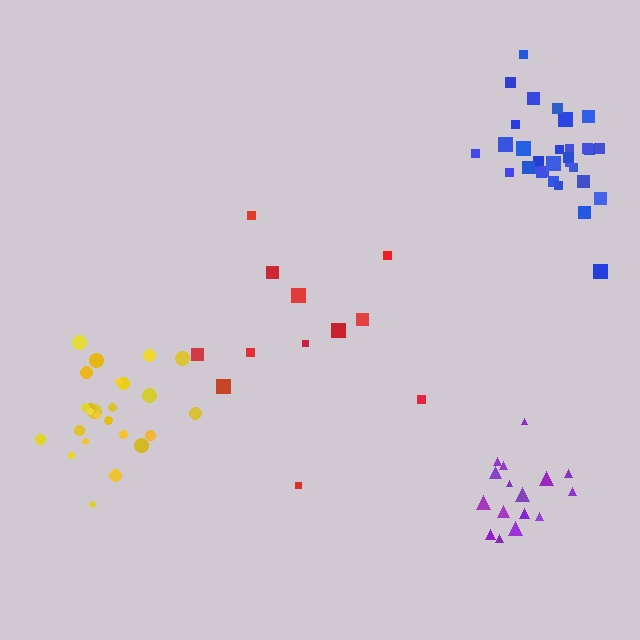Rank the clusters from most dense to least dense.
blue, yellow, purple, red.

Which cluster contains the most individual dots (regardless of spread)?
Blue (31).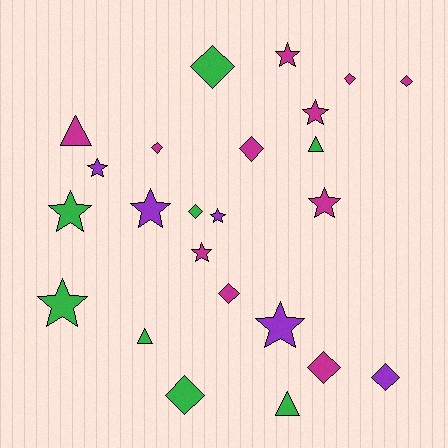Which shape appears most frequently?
Star, with 10 objects.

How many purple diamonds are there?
There is 1 purple diamond.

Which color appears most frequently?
Magenta, with 11 objects.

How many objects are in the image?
There are 24 objects.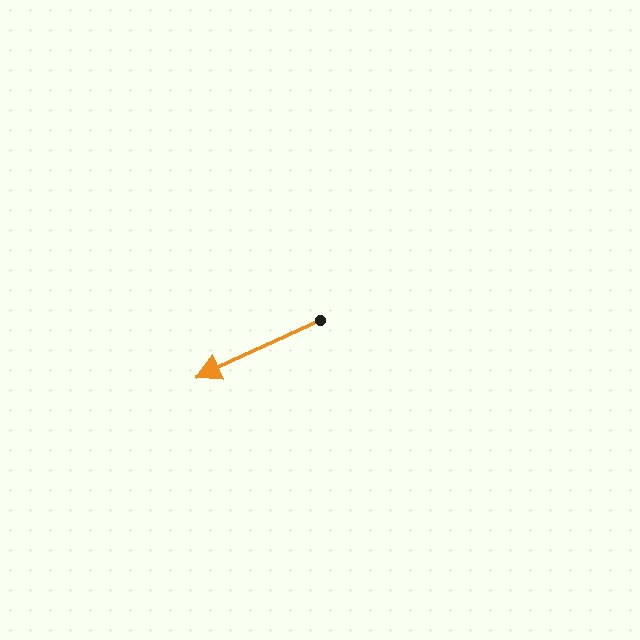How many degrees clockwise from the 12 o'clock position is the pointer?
Approximately 245 degrees.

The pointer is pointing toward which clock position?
Roughly 8 o'clock.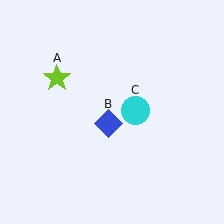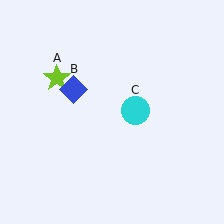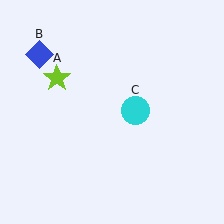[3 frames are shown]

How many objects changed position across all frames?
1 object changed position: blue diamond (object B).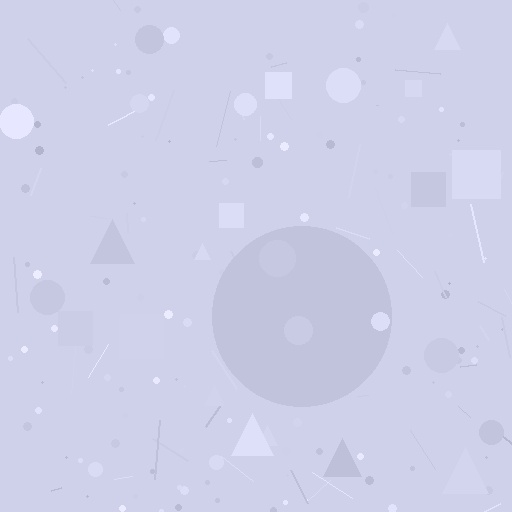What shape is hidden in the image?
A circle is hidden in the image.